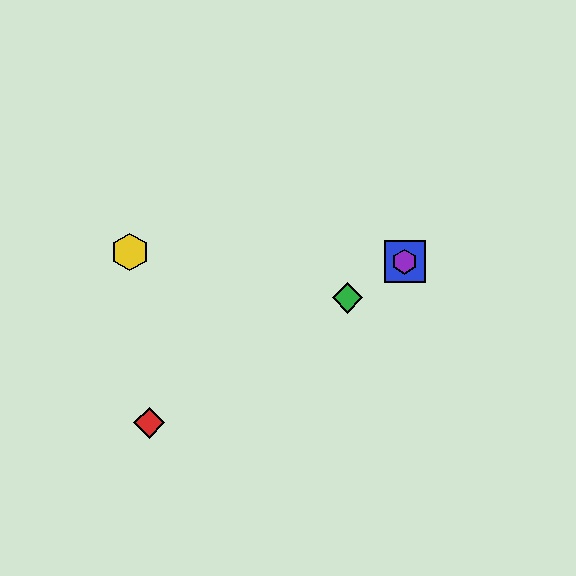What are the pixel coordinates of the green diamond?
The green diamond is at (348, 298).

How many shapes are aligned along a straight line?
4 shapes (the red diamond, the blue square, the green diamond, the purple hexagon) are aligned along a straight line.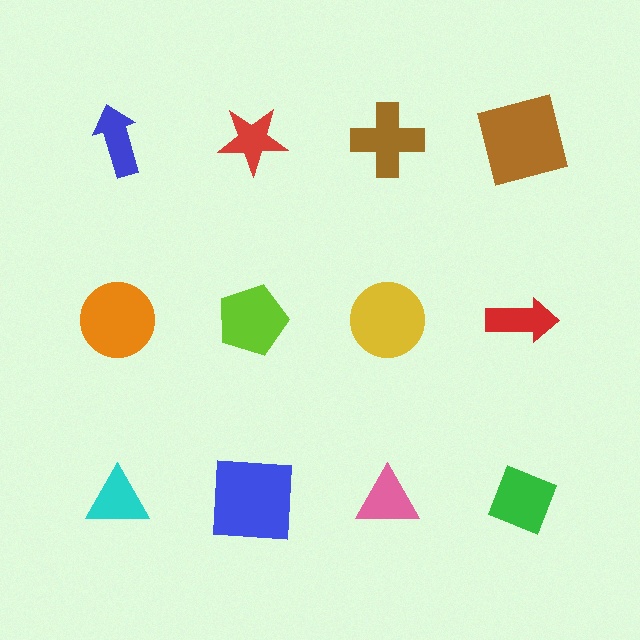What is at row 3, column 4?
A green diamond.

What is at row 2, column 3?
A yellow circle.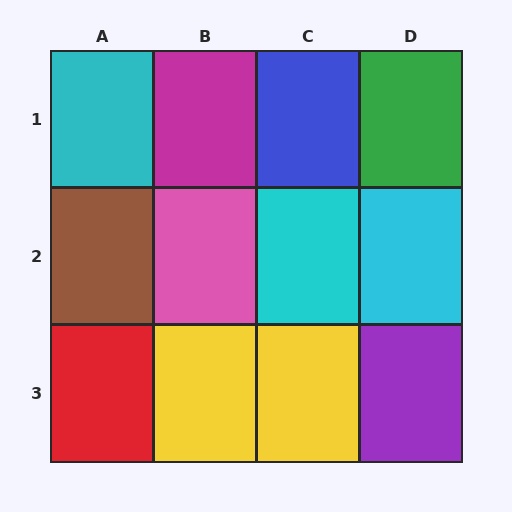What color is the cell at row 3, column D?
Purple.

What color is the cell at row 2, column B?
Pink.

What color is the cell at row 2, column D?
Cyan.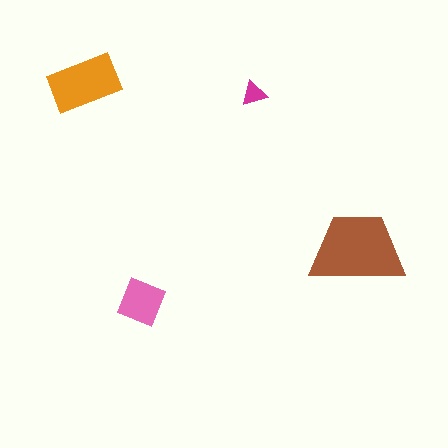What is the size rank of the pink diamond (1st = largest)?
3rd.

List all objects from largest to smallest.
The brown trapezoid, the orange rectangle, the pink diamond, the magenta triangle.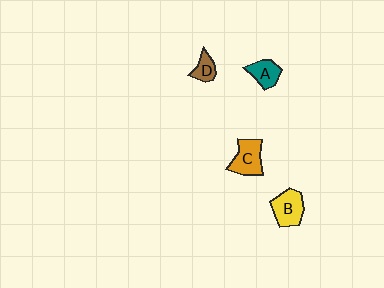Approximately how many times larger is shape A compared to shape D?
Approximately 1.3 times.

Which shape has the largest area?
Shape C (orange).